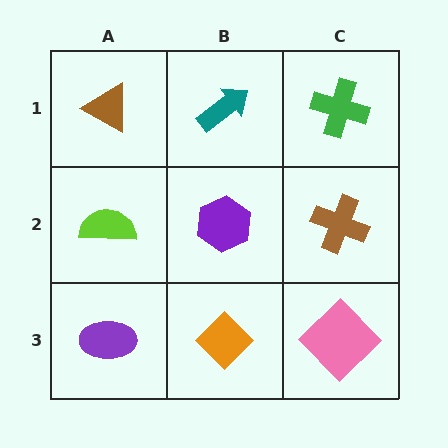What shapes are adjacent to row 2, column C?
A green cross (row 1, column C), a pink diamond (row 3, column C), a purple hexagon (row 2, column B).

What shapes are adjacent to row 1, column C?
A brown cross (row 2, column C), a teal arrow (row 1, column B).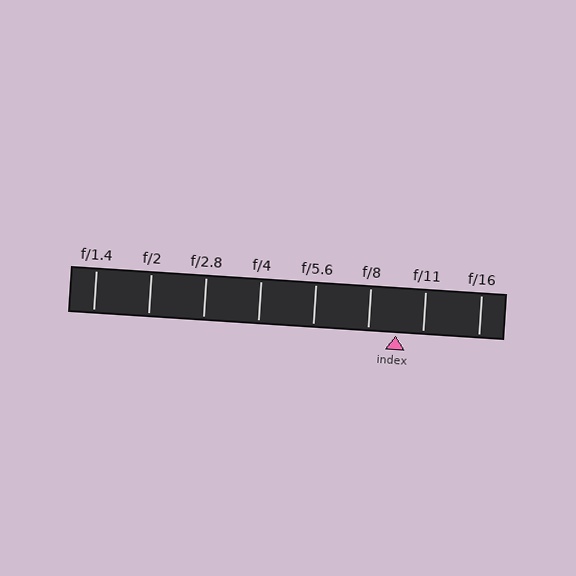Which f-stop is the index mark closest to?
The index mark is closest to f/11.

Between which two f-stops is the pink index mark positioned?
The index mark is between f/8 and f/11.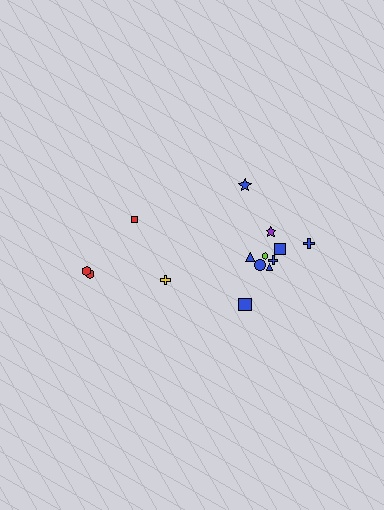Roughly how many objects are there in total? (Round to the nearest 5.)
Roughly 15 objects in total.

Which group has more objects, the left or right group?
The right group.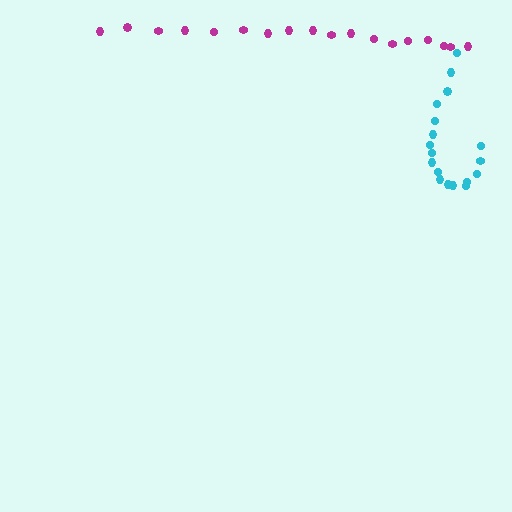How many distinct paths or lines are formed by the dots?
There are 2 distinct paths.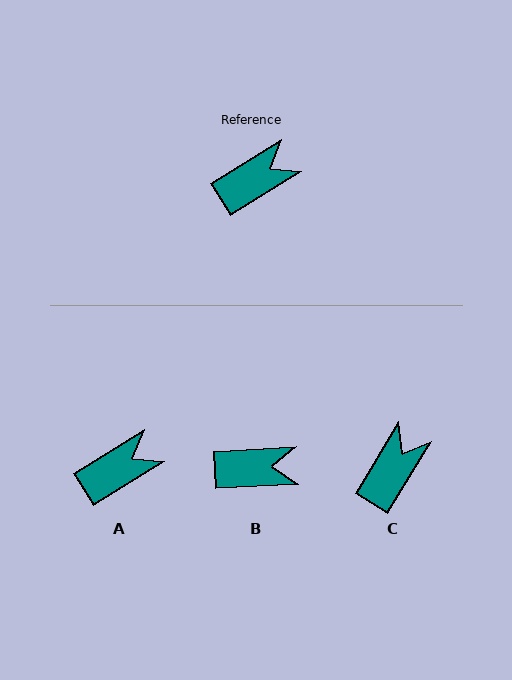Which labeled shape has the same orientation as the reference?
A.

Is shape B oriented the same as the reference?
No, it is off by about 29 degrees.